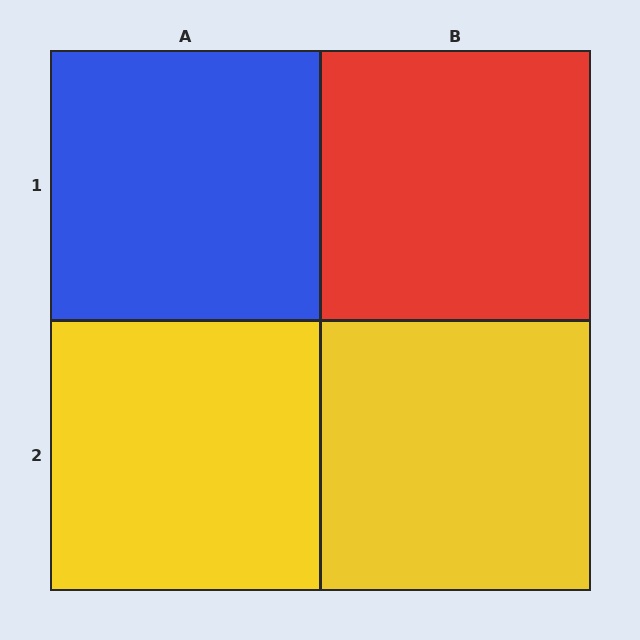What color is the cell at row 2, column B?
Yellow.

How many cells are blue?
1 cell is blue.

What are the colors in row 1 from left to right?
Blue, red.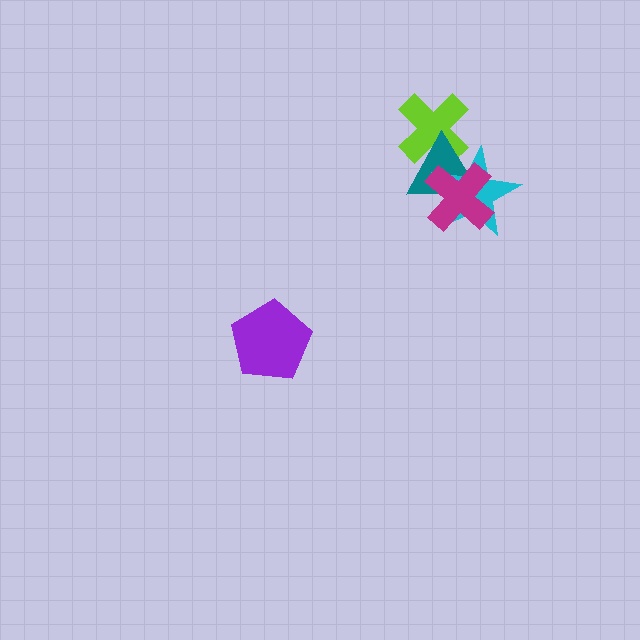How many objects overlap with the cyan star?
3 objects overlap with the cyan star.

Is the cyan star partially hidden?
Yes, it is partially covered by another shape.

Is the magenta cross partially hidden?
No, no other shape covers it.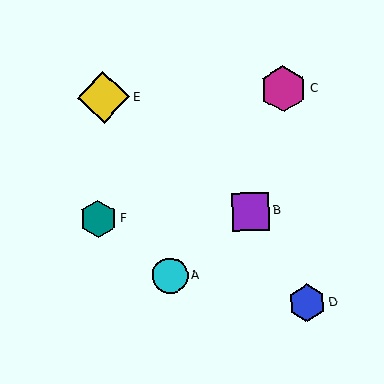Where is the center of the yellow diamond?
The center of the yellow diamond is at (104, 97).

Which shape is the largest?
The yellow diamond (labeled E) is the largest.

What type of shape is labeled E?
Shape E is a yellow diamond.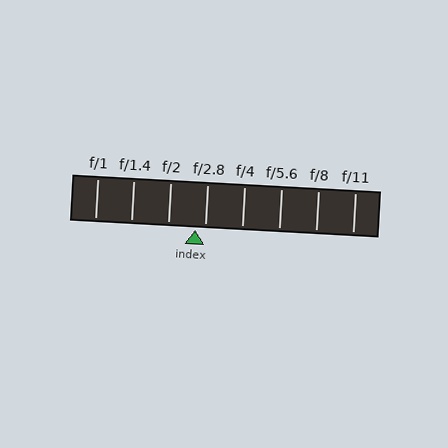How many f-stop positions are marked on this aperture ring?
There are 8 f-stop positions marked.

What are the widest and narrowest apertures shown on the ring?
The widest aperture shown is f/1 and the narrowest is f/11.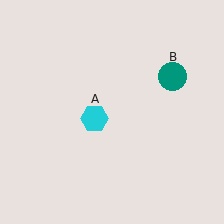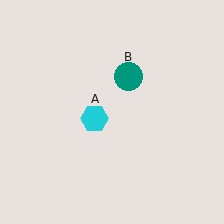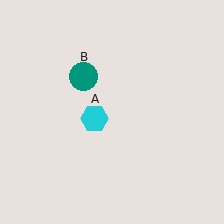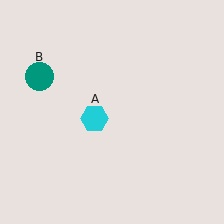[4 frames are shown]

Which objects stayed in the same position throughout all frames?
Cyan hexagon (object A) remained stationary.